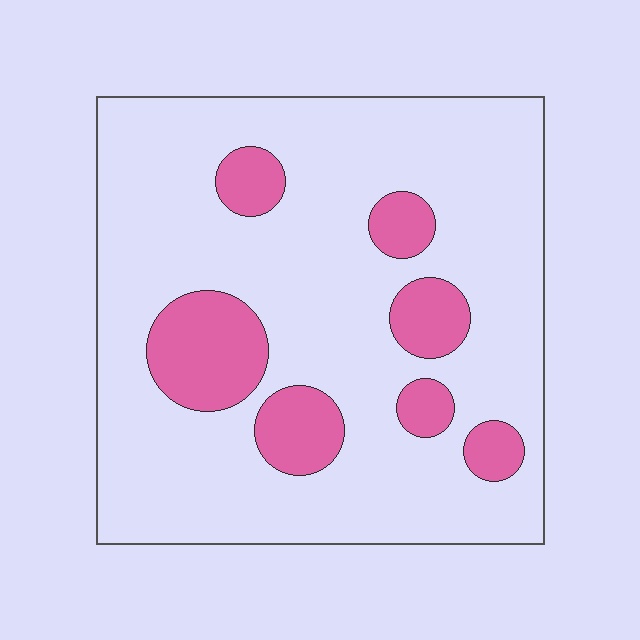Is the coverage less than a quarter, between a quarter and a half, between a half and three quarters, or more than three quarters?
Less than a quarter.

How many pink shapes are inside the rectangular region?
7.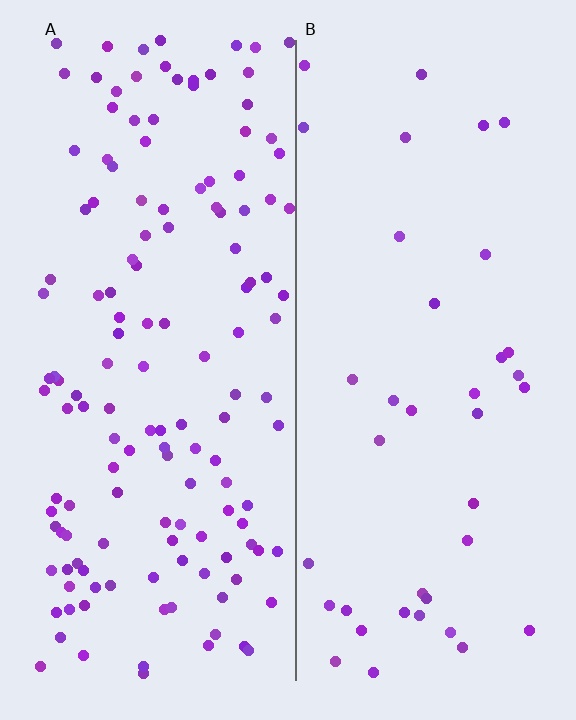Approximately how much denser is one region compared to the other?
Approximately 3.7× — region A over region B.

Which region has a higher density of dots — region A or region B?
A (the left).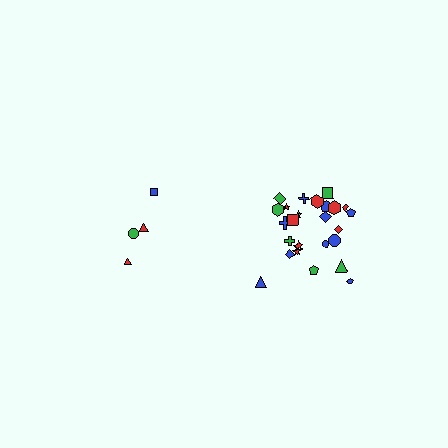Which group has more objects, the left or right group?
The right group.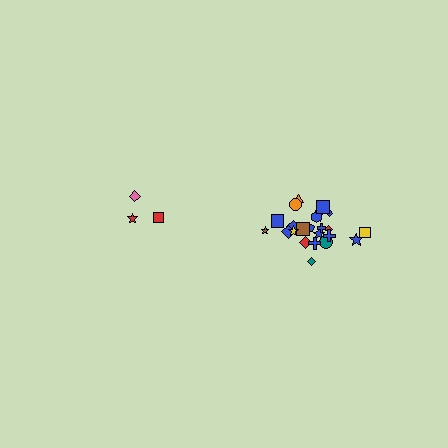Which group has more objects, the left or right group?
The right group.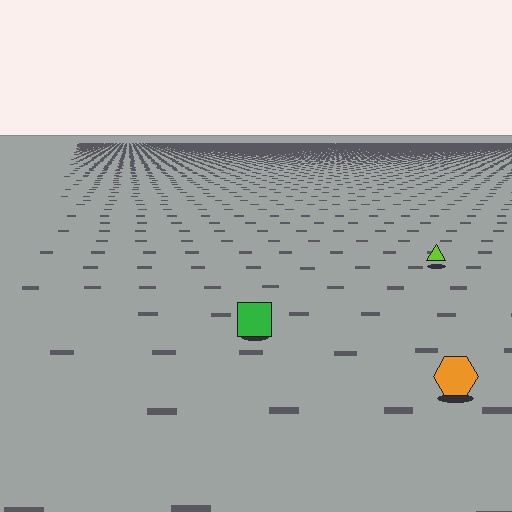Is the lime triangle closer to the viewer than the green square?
No. The green square is closer — you can tell from the texture gradient: the ground texture is coarser near it.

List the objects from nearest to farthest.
From nearest to farthest: the orange hexagon, the green square, the lime triangle.